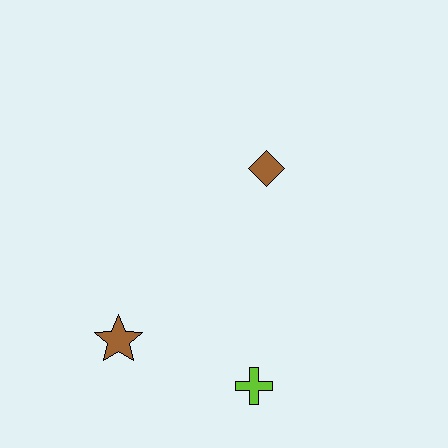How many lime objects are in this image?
There is 1 lime object.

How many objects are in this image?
There are 3 objects.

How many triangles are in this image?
There are no triangles.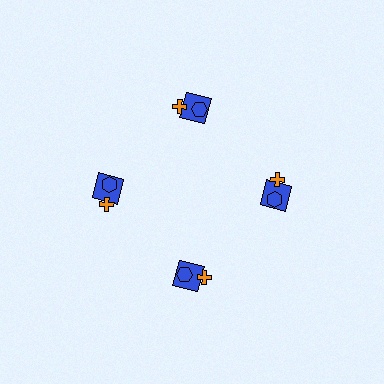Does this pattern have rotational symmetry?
Yes, this pattern has 4-fold rotational symmetry. It looks the same after rotating 90 degrees around the center.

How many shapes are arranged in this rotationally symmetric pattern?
There are 12 shapes, arranged in 4 groups of 3.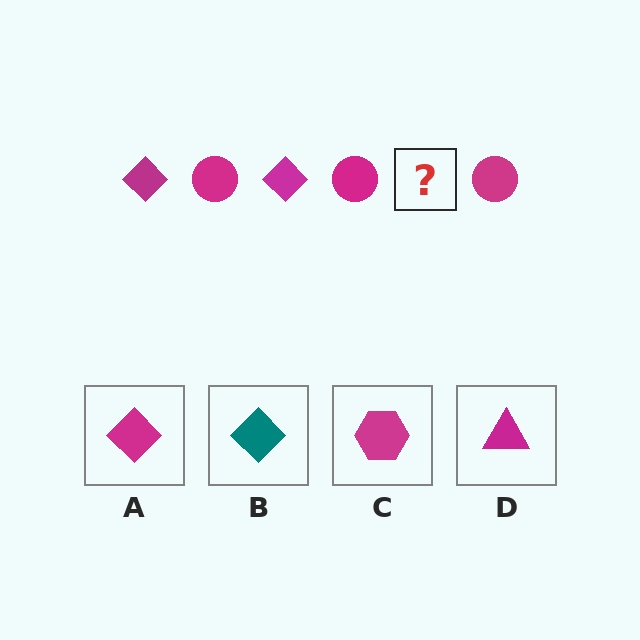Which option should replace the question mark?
Option A.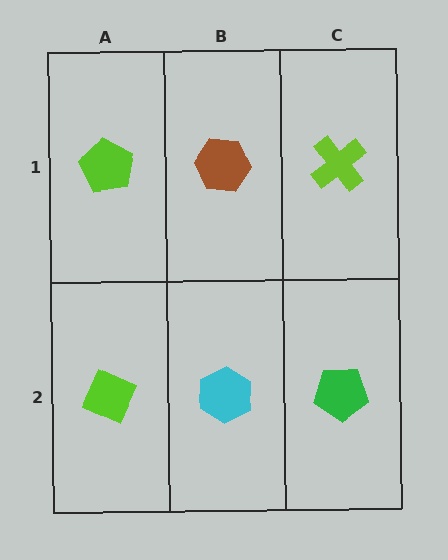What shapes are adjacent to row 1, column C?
A green pentagon (row 2, column C), a brown hexagon (row 1, column B).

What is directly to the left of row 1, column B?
A lime pentagon.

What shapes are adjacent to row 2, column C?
A lime cross (row 1, column C), a cyan hexagon (row 2, column B).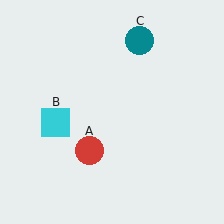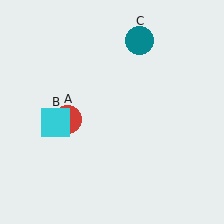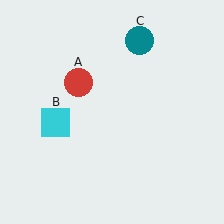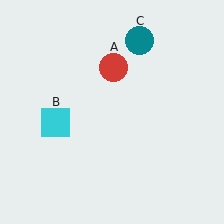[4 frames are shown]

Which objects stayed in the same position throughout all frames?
Cyan square (object B) and teal circle (object C) remained stationary.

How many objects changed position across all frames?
1 object changed position: red circle (object A).